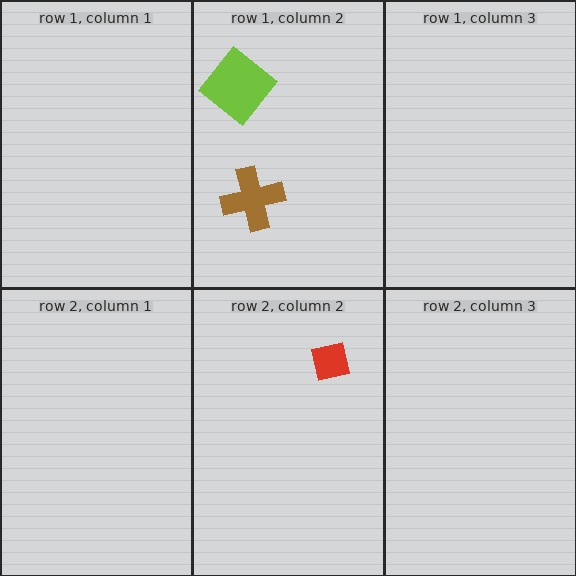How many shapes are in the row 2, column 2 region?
1.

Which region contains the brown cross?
The row 1, column 2 region.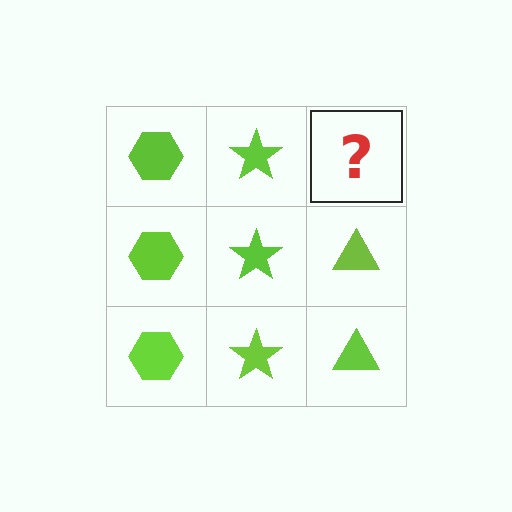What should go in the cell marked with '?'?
The missing cell should contain a lime triangle.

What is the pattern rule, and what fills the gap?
The rule is that each column has a consistent shape. The gap should be filled with a lime triangle.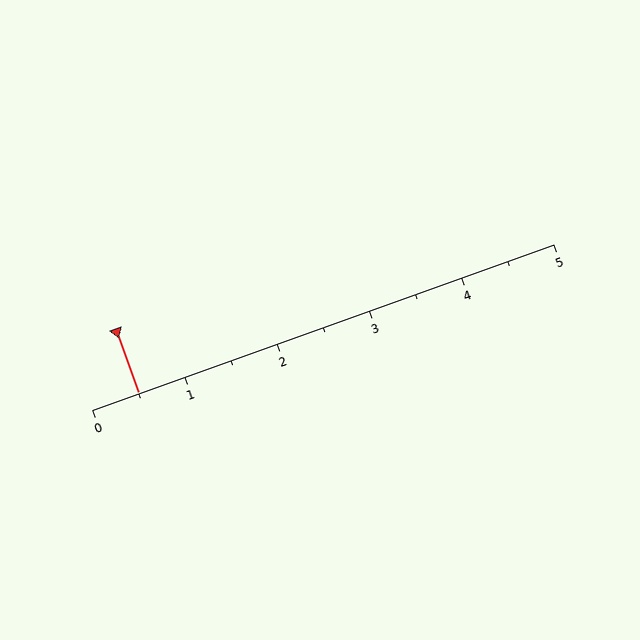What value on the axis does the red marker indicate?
The marker indicates approximately 0.5.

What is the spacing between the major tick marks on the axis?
The major ticks are spaced 1 apart.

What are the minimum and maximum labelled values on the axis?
The axis runs from 0 to 5.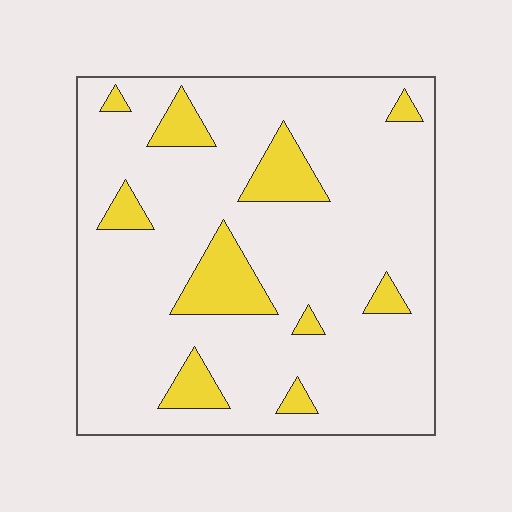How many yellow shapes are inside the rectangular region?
10.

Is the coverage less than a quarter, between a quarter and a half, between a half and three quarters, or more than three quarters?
Less than a quarter.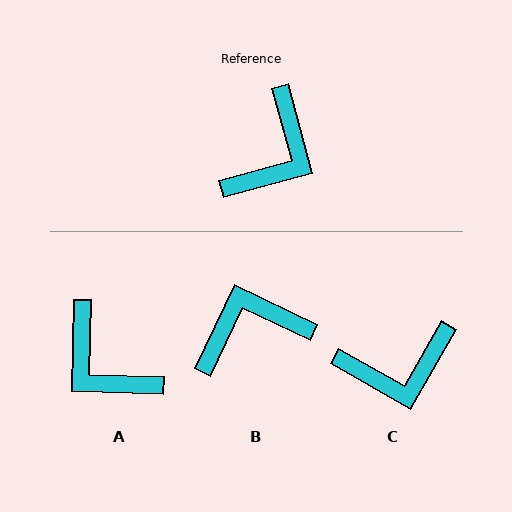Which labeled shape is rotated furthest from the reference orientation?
B, about 139 degrees away.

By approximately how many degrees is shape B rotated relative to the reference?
Approximately 139 degrees counter-clockwise.